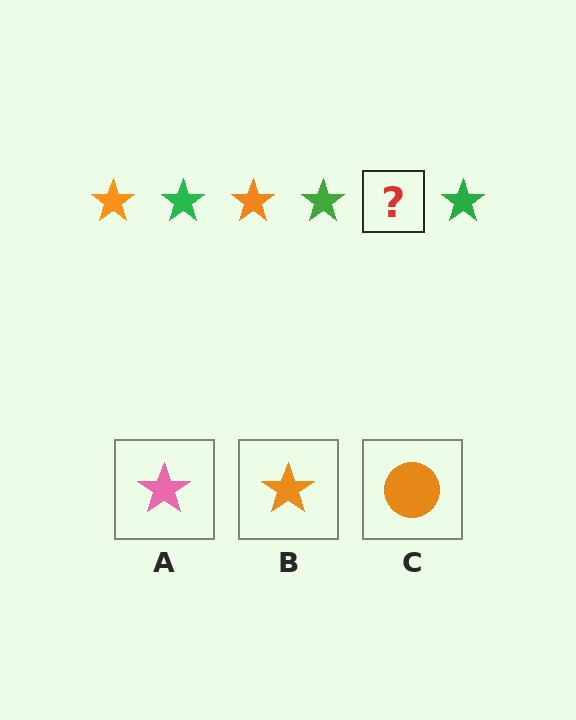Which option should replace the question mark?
Option B.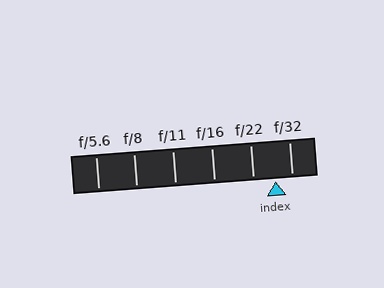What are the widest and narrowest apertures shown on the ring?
The widest aperture shown is f/5.6 and the narrowest is f/32.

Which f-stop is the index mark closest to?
The index mark is closest to f/32.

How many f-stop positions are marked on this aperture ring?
There are 6 f-stop positions marked.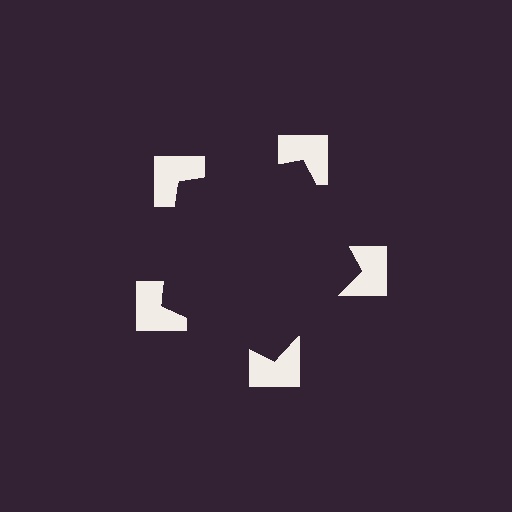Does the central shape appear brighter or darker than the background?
It typically appears slightly darker than the background, even though no actual brightness change is drawn.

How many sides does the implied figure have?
5 sides.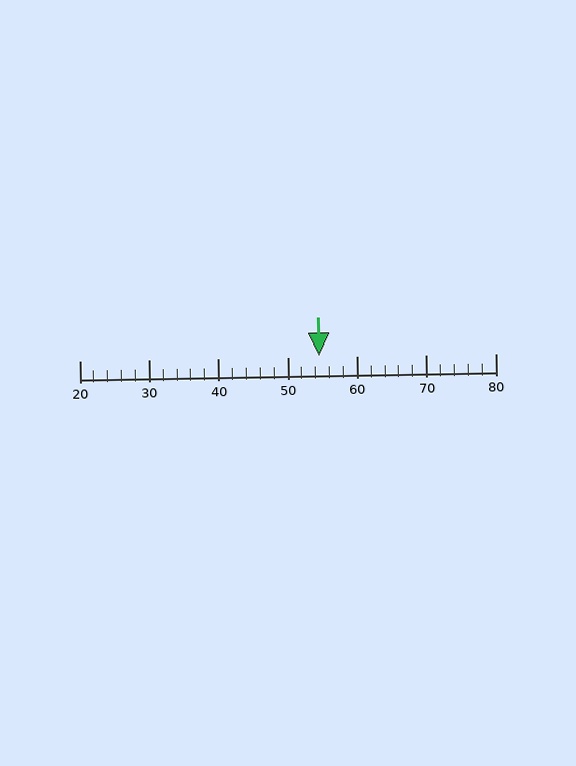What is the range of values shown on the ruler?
The ruler shows values from 20 to 80.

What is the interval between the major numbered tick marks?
The major tick marks are spaced 10 units apart.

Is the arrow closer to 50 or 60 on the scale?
The arrow is closer to 50.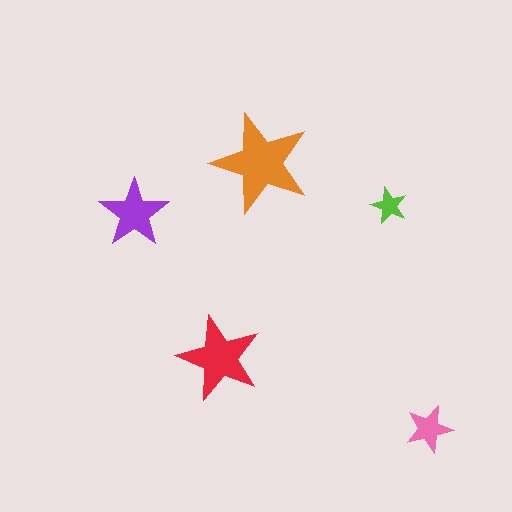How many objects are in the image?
There are 5 objects in the image.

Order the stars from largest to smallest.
the orange one, the red one, the purple one, the pink one, the lime one.